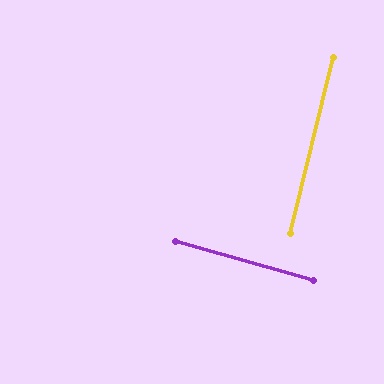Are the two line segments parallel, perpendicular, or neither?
Perpendicular — they meet at approximately 88°.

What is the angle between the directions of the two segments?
Approximately 88 degrees.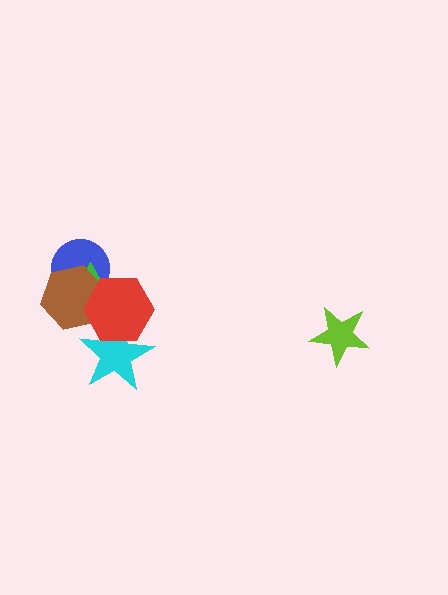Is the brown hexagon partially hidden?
Yes, it is partially covered by another shape.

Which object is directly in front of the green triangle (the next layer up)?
The cyan star is directly in front of the green triangle.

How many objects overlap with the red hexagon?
4 objects overlap with the red hexagon.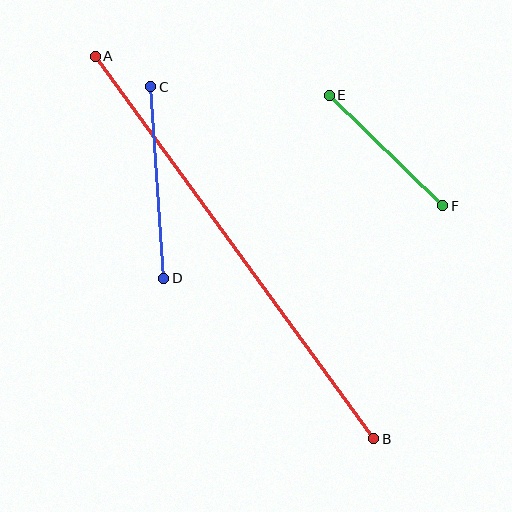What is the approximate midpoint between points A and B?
The midpoint is at approximately (235, 248) pixels.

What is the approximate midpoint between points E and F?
The midpoint is at approximately (386, 150) pixels.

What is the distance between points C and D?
The distance is approximately 192 pixels.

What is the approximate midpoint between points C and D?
The midpoint is at approximately (157, 183) pixels.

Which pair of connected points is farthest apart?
Points A and B are farthest apart.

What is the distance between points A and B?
The distance is approximately 473 pixels.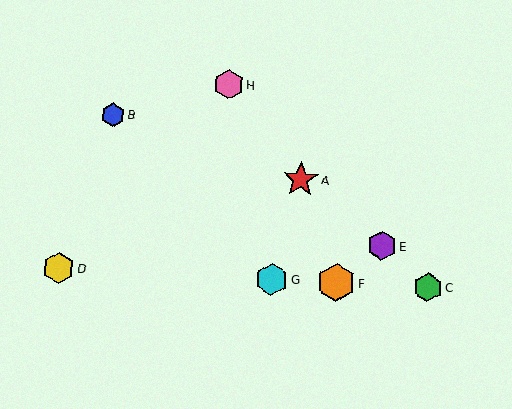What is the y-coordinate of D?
Object D is at y≈268.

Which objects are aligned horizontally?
Objects C, D, F, G are aligned horizontally.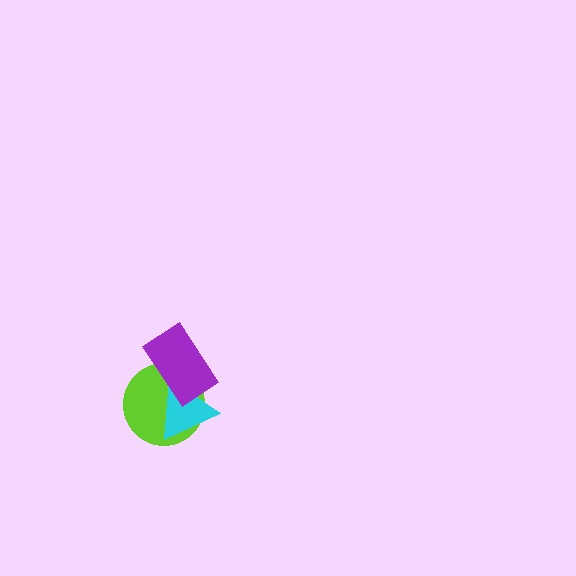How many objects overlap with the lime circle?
2 objects overlap with the lime circle.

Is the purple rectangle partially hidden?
No, no other shape covers it.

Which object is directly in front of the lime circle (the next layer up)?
The cyan triangle is directly in front of the lime circle.